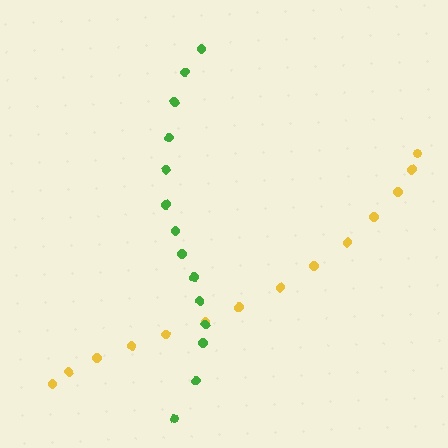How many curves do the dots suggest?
There are 2 distinct paths.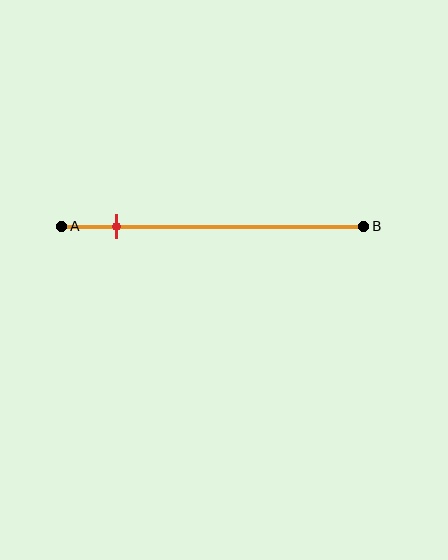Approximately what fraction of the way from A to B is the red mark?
The red mark is approximately 20% of the way from A to B.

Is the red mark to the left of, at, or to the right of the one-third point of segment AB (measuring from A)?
The red mark is to the left of the one-third point of segment AB.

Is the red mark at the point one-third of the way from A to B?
No, the mark is at about 20% from A, not at the 33% one-third point.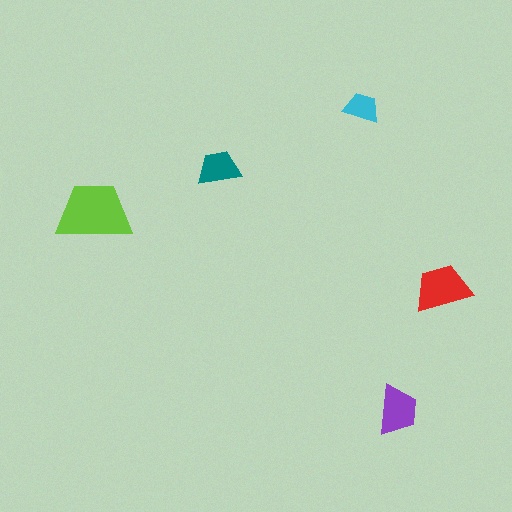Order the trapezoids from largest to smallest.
the lime one, the red one, the purple one, the teal one, the cyan one.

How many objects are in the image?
There are 5 objects in the image.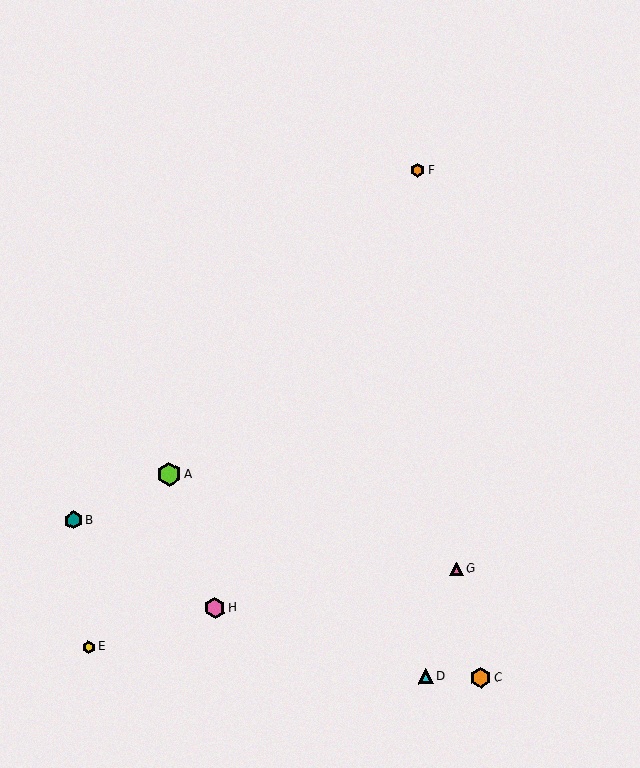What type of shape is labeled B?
Shape B is a teal hexagon.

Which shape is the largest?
The lime hexagon (labeled A) is the largest.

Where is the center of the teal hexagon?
The center of the teal hexagon is at (73, 520).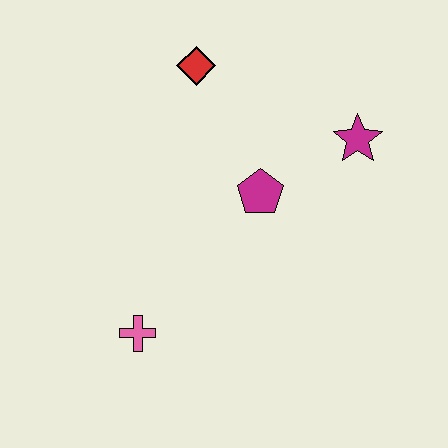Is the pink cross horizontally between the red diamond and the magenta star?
No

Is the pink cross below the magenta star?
Yes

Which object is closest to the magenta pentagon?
The magenta star is closest to the magenta pentagon.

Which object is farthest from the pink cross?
The magenta star is farthest from the pink cross.